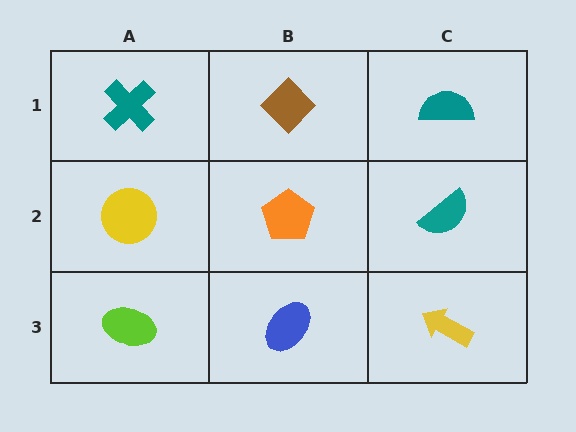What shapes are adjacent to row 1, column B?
An orange pentagon (row 2, column B), a teal cross (row 1, column A), a teal semicircle (row 1, column C).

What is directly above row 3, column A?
A yellow circle.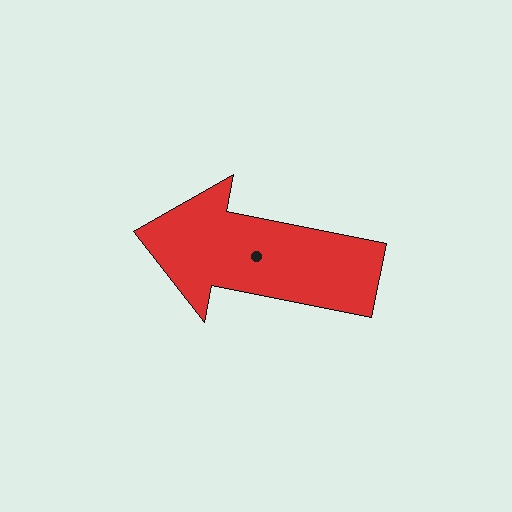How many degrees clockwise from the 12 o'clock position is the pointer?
Approximately 281 degrees.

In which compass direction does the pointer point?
West.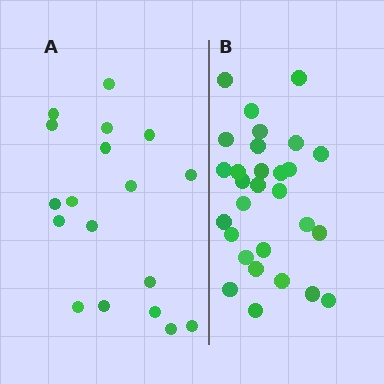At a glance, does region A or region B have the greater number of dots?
Region B (the right region) has more dots.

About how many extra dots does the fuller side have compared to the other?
Region B has roughly 12 or so more dots than region A.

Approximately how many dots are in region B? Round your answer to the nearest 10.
About 30 dots. (The exact count is 29, which rounds to 30.)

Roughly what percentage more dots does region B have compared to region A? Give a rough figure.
About 60% more.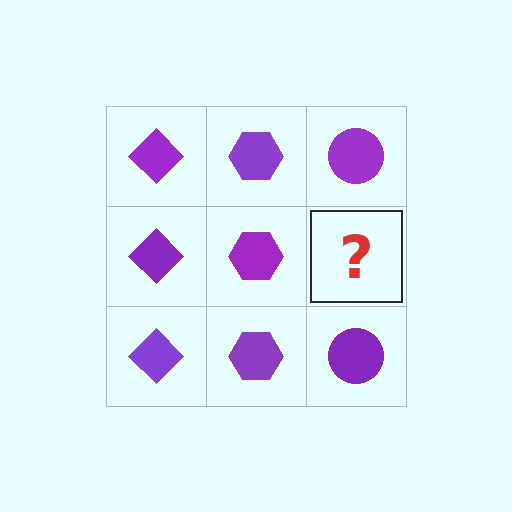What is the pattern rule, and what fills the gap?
The rule is that each column has a consistent shape. The gap should be filled with a purple circle.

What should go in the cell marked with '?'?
The missing cell should contain a purple circle.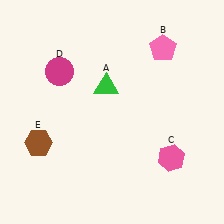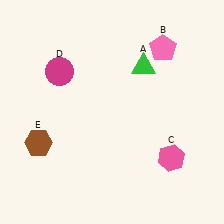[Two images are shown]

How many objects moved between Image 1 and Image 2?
1 object moved between the two images.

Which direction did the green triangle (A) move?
The green triangle (A) moved right.